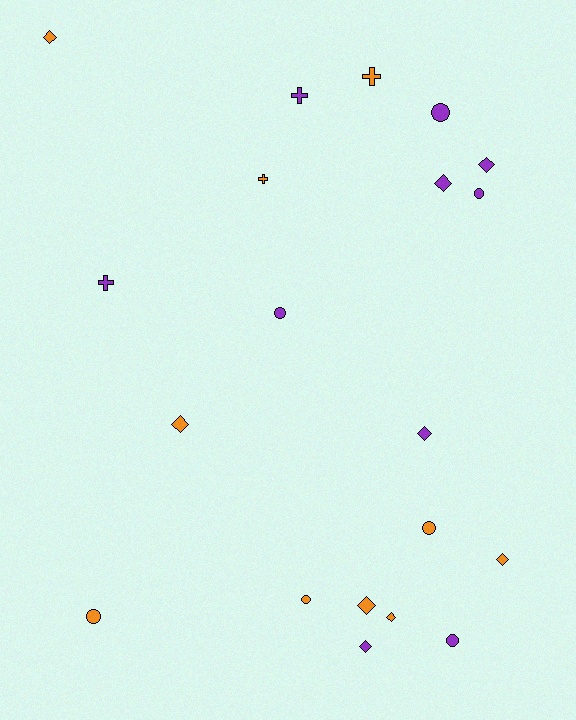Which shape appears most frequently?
Diamond, with 9 objects.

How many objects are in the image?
There are 20 objects.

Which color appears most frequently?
Purple, with 10 objects.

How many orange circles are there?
There are 3 orange circles.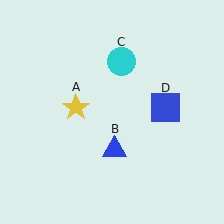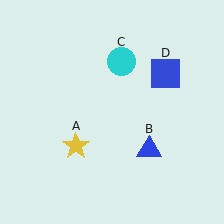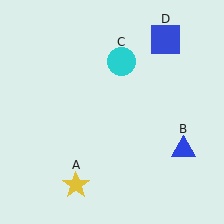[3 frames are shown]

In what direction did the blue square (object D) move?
The blue square (object D) moved up.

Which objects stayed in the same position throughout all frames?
Cyan circle (object C) remained stationary.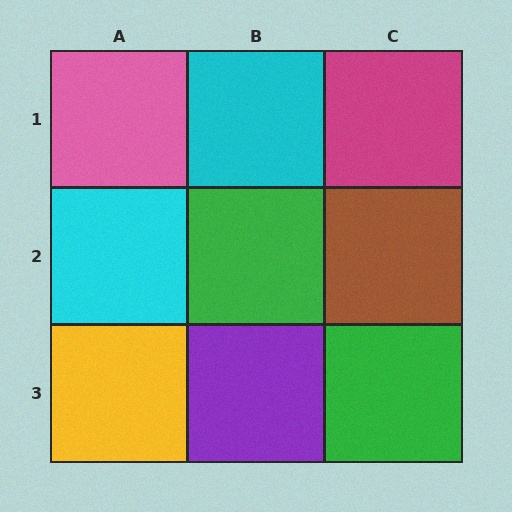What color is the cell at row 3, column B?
Purple.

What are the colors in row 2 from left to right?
Cyan, green, brown.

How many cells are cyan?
2 cells are cyan.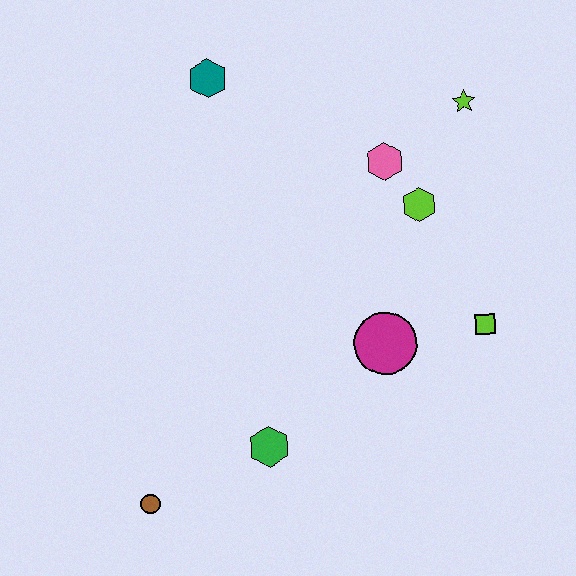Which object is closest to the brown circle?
The green hexagon is closest to the brown circle.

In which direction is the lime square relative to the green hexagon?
The lime square is to the right of the green hexagon.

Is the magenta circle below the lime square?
Yes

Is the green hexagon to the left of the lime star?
Yes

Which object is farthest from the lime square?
The brown circle is farthest from the lime square.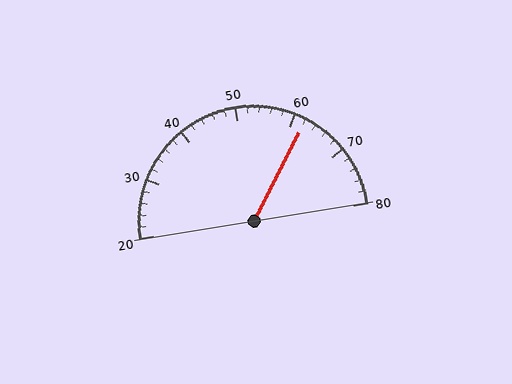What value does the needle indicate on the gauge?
The needle indicates approximately 62.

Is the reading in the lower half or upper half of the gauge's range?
The reading is in the upper half of the range (20 to 80).